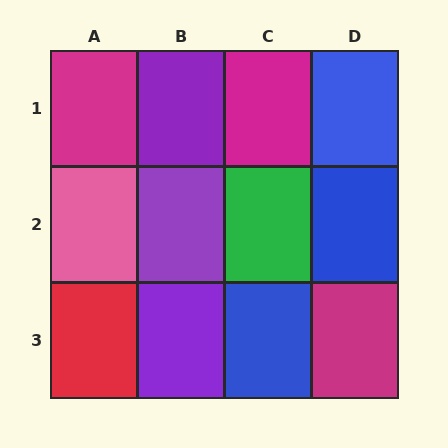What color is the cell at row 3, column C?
Blue.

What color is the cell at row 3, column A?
Red.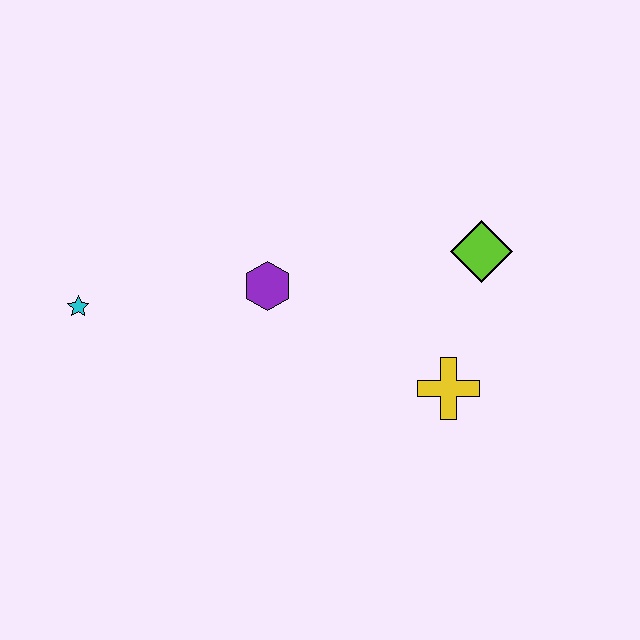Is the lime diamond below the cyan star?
No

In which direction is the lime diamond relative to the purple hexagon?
The lime diamond is to the right of the purple hexagon.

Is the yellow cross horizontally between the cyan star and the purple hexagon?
No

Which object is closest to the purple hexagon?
The cyan star is closest to the purple hexagon.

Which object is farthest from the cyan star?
The lime diamond is farthest from the cyan star.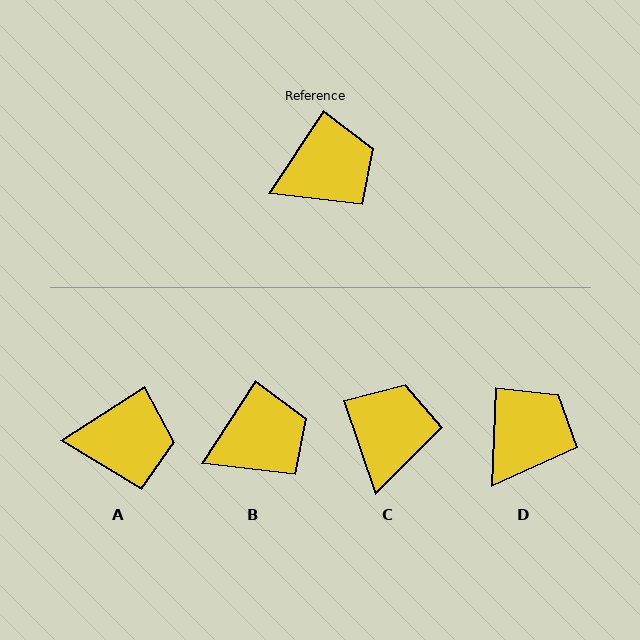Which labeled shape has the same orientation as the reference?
B.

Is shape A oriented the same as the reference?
No, it is off by about 24 degrees.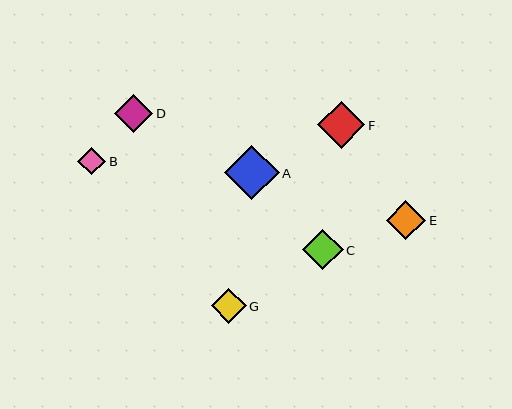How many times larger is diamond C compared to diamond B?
Diamond C is approximately 1.4 times the size of diamond B.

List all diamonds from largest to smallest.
From largest to smallest: A, F, C, E, D, G, B.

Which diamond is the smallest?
Diamond B is the smallest with a size of approximately 28 pixels.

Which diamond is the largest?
Diamond A is the largest with a size of approximately 55 pixels.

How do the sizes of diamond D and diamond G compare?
Diamond D and diamond G are approximately the same size.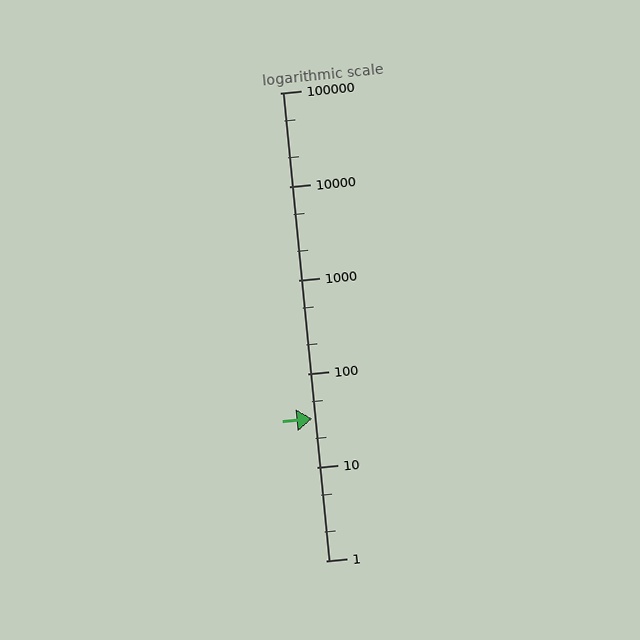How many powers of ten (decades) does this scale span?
The scale spans 5 decades, from 1 to 100000.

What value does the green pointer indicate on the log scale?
The pointer indicates approximately 33.